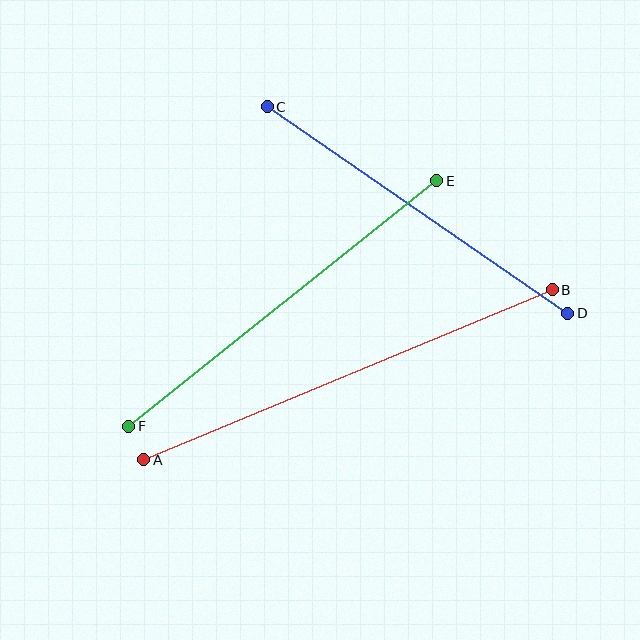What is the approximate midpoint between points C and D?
The midpoint is at approximately (417, 210) pixels.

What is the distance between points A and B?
The distance is approximately 442 pixels.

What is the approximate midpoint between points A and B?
The midpoint is at approximately (348, 375) pixels.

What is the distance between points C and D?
The distance is approximately 364 pixels.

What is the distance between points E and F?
The distance is approximately 394 pixels.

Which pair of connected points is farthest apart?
Points A and B are farthest apart.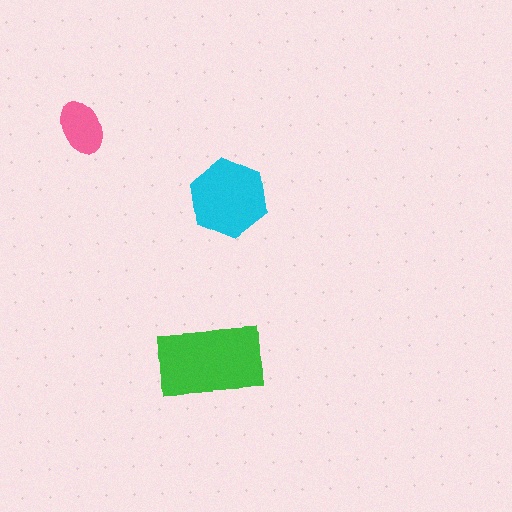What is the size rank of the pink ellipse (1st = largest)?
3rd.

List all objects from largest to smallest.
The green rectangle, the cyan hexagon, the pink ellipse.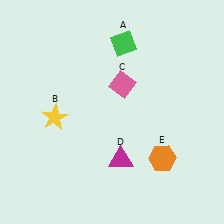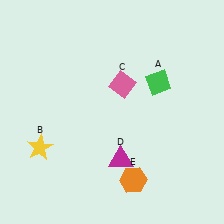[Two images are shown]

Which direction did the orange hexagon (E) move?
The orange hexagon (E) moved left.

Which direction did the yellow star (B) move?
The yellow star (B) moved down.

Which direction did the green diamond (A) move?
The green diamond (A) moved down.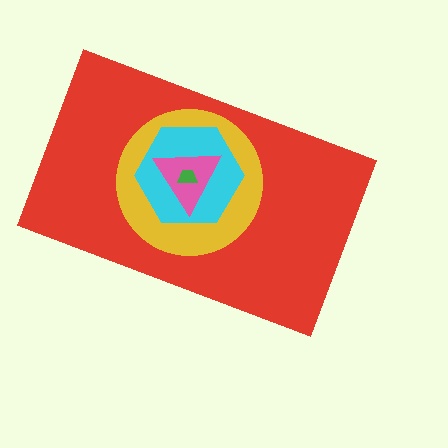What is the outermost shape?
The red rectangle.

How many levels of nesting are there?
5.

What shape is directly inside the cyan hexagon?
The pink triangle.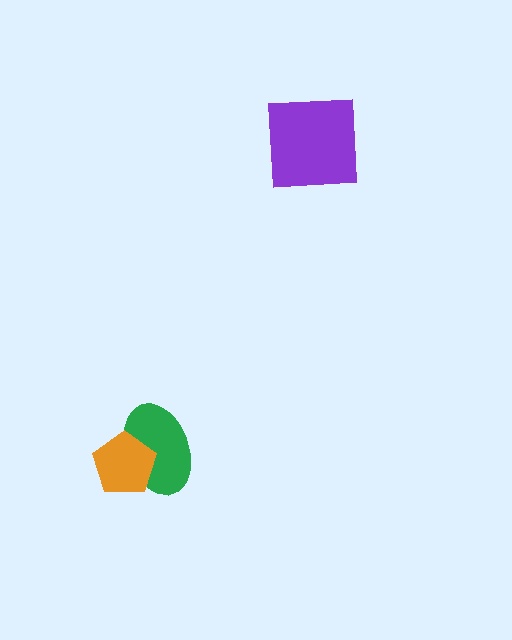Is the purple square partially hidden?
No, no other shape covers it.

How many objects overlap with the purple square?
0 objects overlap with the purple square.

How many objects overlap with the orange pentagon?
1 object overlaps with the orange pentagon.